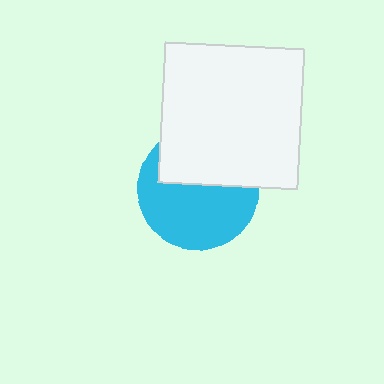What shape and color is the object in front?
The object in front is a white square.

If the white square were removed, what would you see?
You would see the complete cyan circle.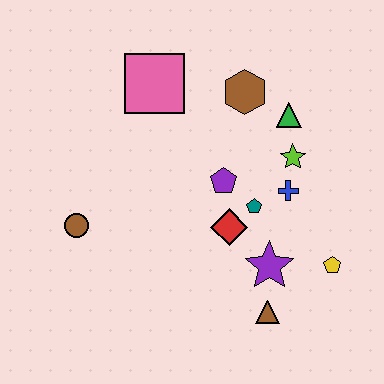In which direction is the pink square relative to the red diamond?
The pink square is above the red diamond.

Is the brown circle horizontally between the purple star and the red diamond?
No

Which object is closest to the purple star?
The brown triangle is closest to the purple star.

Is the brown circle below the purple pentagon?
Yes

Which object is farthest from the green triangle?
The brown circle is farthest from the green triangle.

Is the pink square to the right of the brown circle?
Yes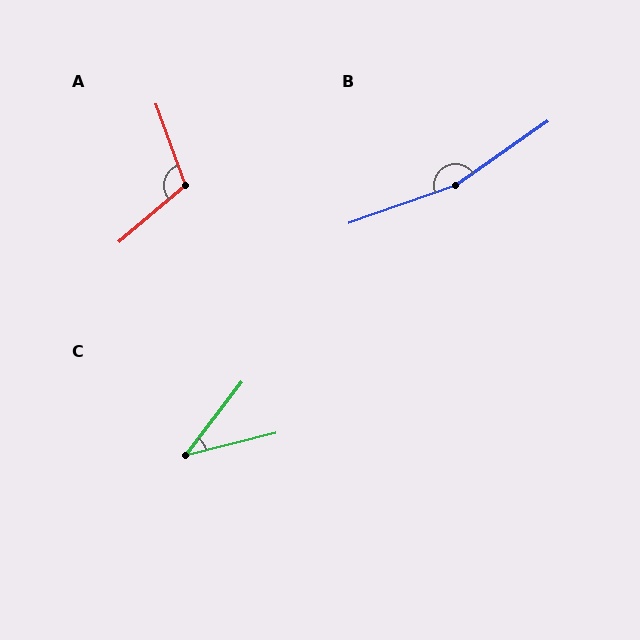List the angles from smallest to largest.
C (38°), A (110°), B (165°).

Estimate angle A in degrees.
Approximately 110 degrees.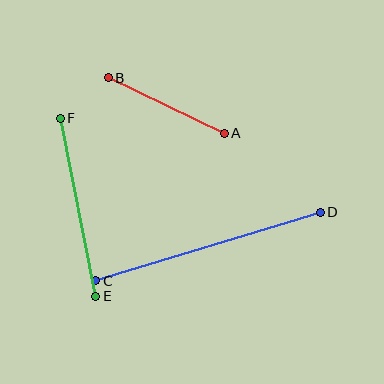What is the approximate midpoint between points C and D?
The midpoint is at approximately (208, 247) pixels.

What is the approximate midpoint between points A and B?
The midpoint is at approximately (166, 105) pixels.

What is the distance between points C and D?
The distance is approximately 235 pixels.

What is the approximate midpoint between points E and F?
The midpoint is at approximately (78, 207) pixels.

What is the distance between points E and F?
The distance is approximately 181 pixels.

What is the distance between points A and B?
The distance is approximately 129 pixels.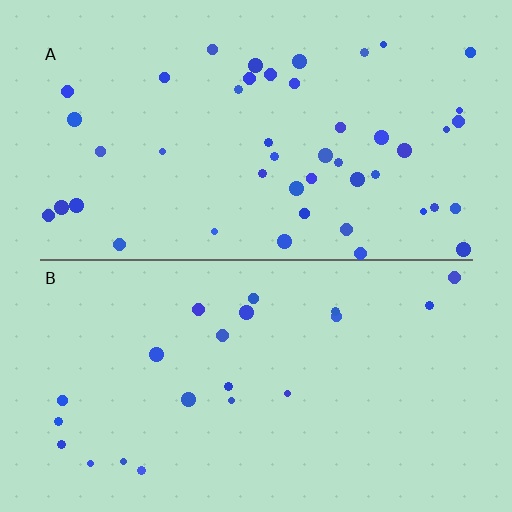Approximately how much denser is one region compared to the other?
Approximately 2.2× — region A over region B.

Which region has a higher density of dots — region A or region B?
A (the top).